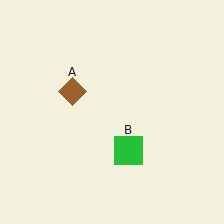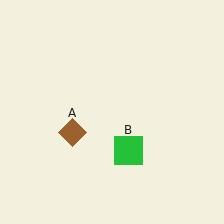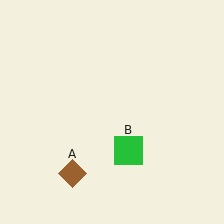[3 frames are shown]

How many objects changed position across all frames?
1 object changed position: brown diamond (object A).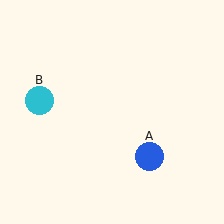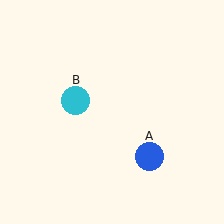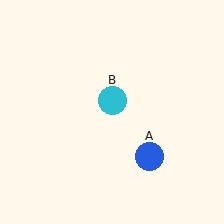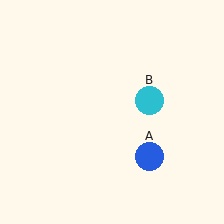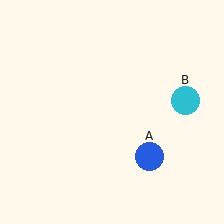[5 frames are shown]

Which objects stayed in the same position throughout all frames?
Blue circle (object A) remained stationary.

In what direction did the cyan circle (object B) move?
The cyan circle (object B) moved right.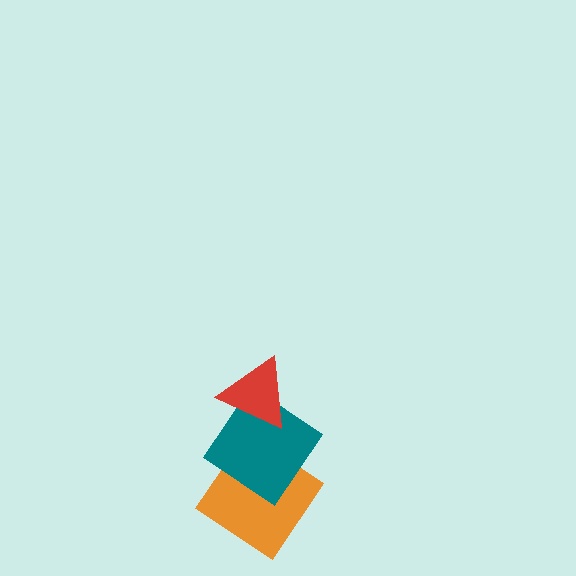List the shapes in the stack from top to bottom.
From top to bottom: the red triangle, the teal diamond, the orange diamond.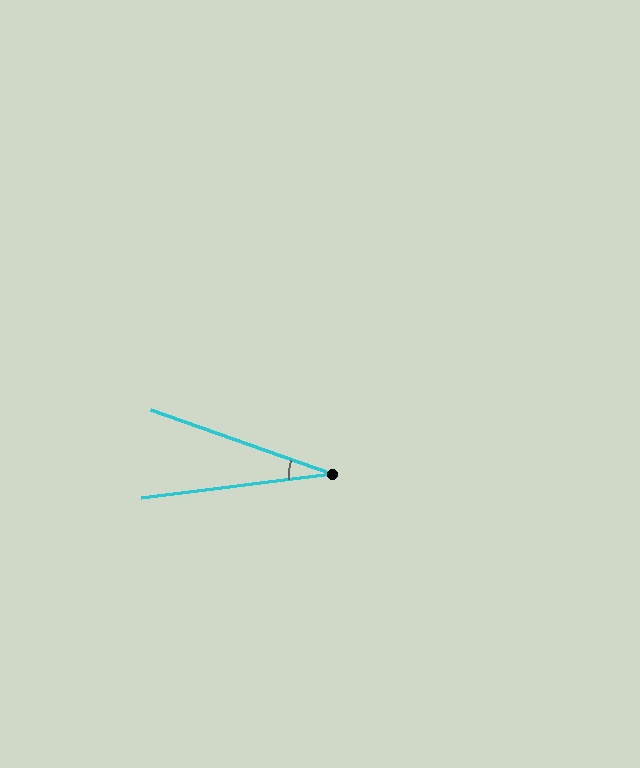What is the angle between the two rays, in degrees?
Approximately 27 degrees.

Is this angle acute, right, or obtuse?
It is acute.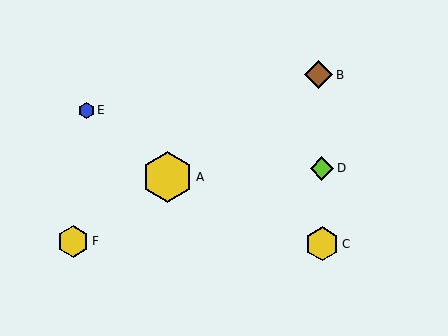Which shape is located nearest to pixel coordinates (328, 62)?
The brown diamond (labeled B) at (318, 75) is nearest to that location.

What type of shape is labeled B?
Shape B is a brown diamond.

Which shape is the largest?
The yellow hexagon (labeled A) is the largest.